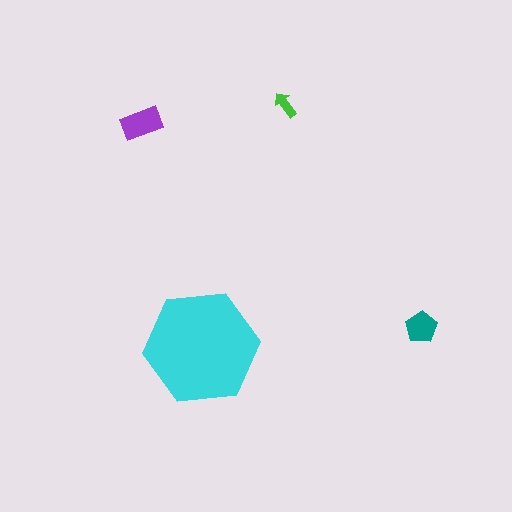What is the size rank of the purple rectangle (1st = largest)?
2nd.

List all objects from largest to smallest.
The cyan hexagon, the purple rectangle, the teal pentagon, the green arrow.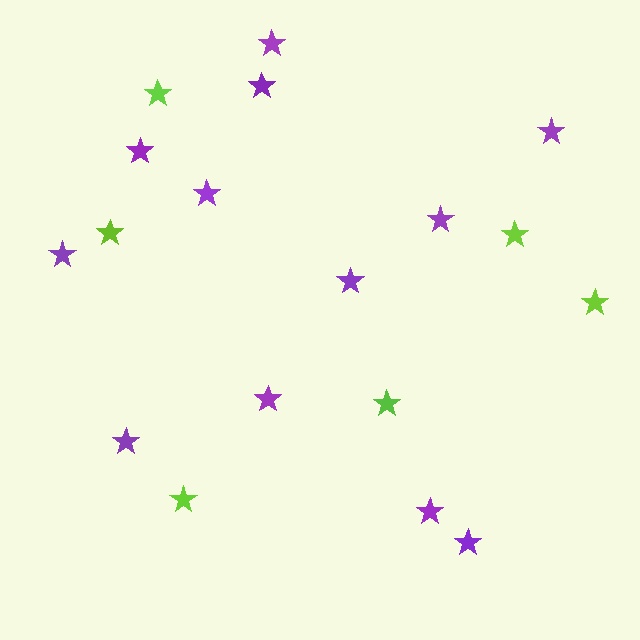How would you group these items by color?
There are 2 groups: one group of lime stars (6) and one group of purple stars (12).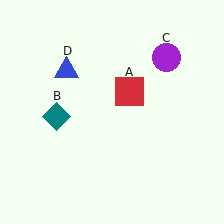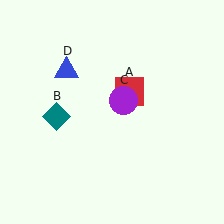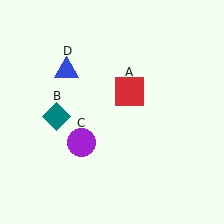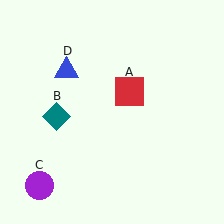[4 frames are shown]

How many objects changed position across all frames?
1 object changed position: purple circle (object C).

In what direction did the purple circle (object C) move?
The purple circle (object C) moved down and to the left.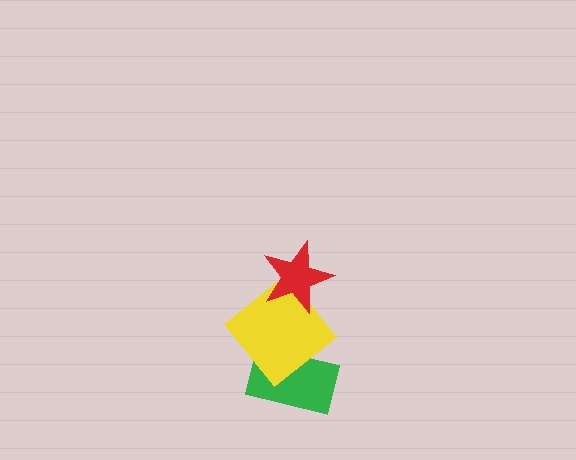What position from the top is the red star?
The red star is 1st from the top.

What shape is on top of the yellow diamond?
The red star is on top of the yellow diamond.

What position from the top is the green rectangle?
The green rectangle is 3rd from the top.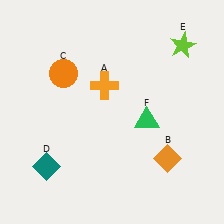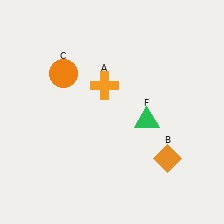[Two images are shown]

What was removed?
The lime star (E), the teal diamond (D) were removed in Image 2.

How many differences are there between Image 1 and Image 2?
There are 2 differences between the two images.